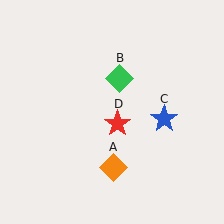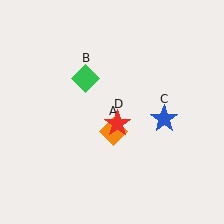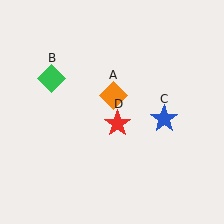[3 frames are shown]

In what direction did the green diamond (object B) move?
The green diamond (object B) moved left.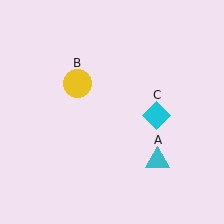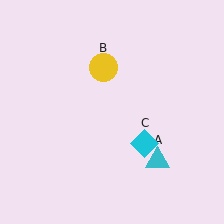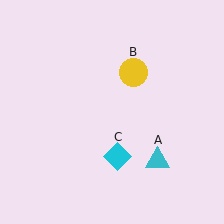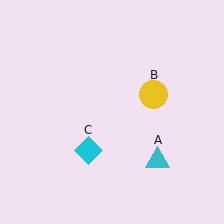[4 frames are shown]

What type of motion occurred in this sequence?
The yellow circle (object B), cyan diamond (object C) rotated clockwise around the center of the scene.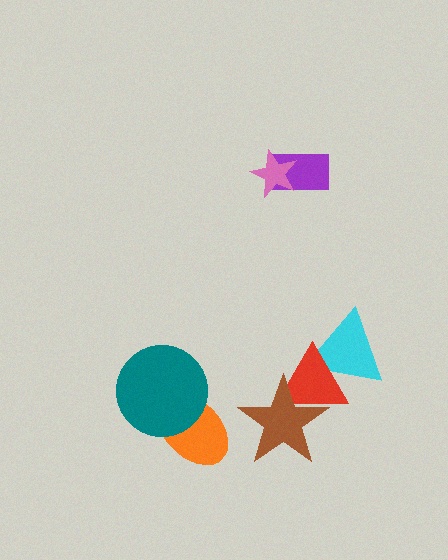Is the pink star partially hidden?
No, no other shape covers it.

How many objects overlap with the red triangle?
2 objects overlap with the red triangle.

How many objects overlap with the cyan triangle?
1 object overlaps with the cyan triangle.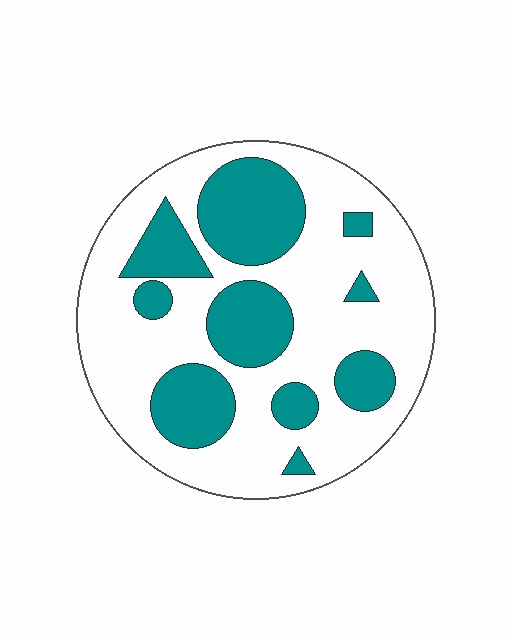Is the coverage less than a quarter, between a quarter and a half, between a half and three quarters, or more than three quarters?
Between a quarter and a half.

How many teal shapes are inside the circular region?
10.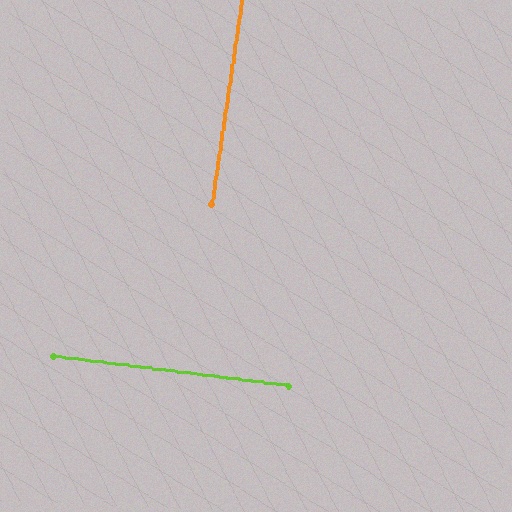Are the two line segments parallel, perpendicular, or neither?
Perpendicular — they meet at approximately 89°.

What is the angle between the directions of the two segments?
Approximately 89 degrees.